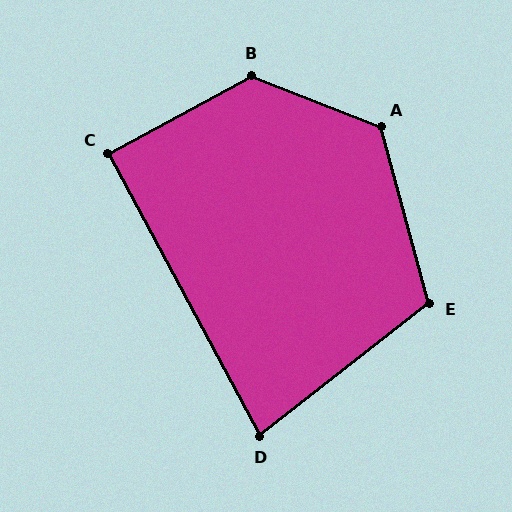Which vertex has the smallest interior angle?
D, at approximately 80 degrees.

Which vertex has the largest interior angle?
B, at approximately 130 degrees.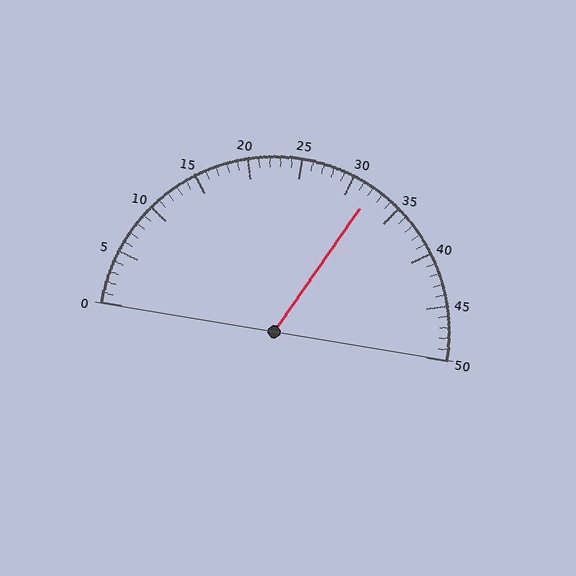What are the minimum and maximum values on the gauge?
The gauge ranges from 0 to 50.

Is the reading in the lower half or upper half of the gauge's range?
The reading is in the upper half of the range (0 to 50).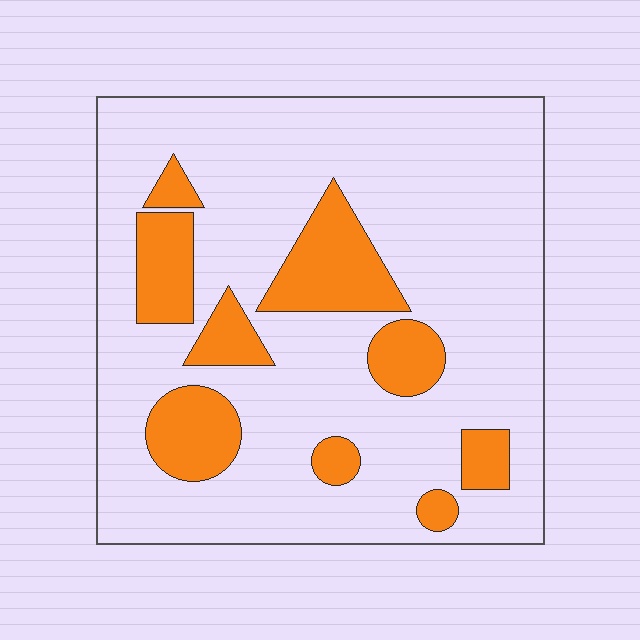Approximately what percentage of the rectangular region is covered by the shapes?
Approximately 20%.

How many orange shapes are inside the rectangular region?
9.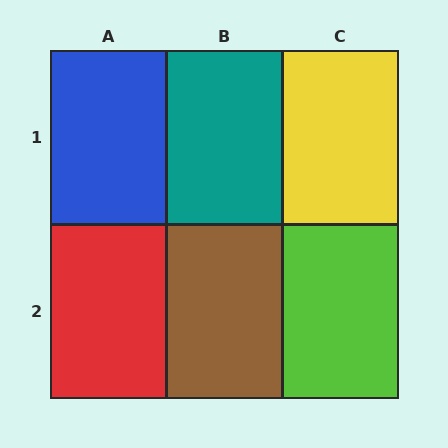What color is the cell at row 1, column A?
Blue.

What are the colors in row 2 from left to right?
Red, brown, lime.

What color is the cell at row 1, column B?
Teal.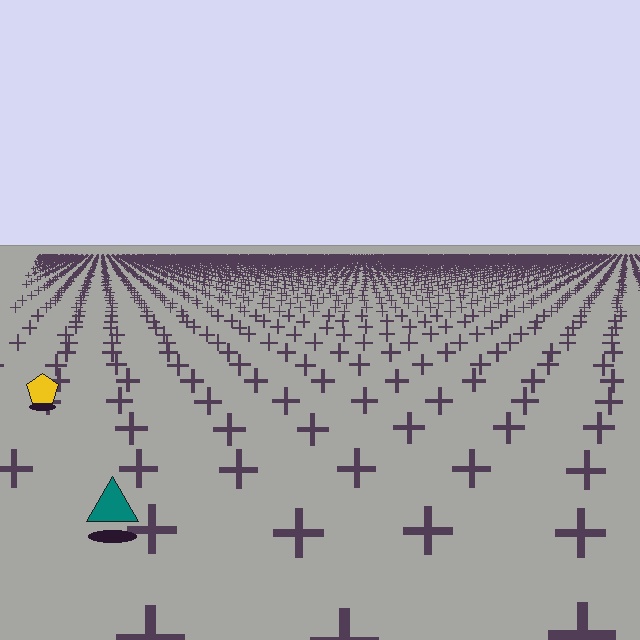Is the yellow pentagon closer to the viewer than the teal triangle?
No. The teal triangle is closer — you can tell from the texture gradient: the ground texture is coarser near it.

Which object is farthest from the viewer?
The yellow pentagon is farthest from the viewer. It appears smaller and the ground texture around it is denser.